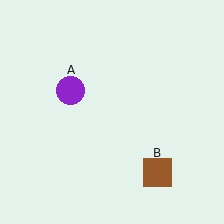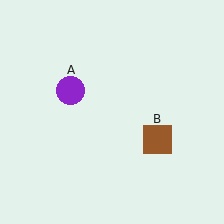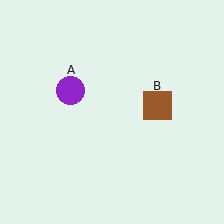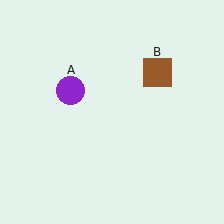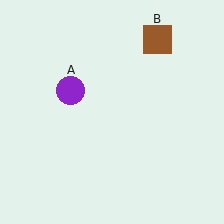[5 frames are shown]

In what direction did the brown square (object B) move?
The brown square (object B) moved up.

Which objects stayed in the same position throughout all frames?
Purple circle (object A) remained stationary.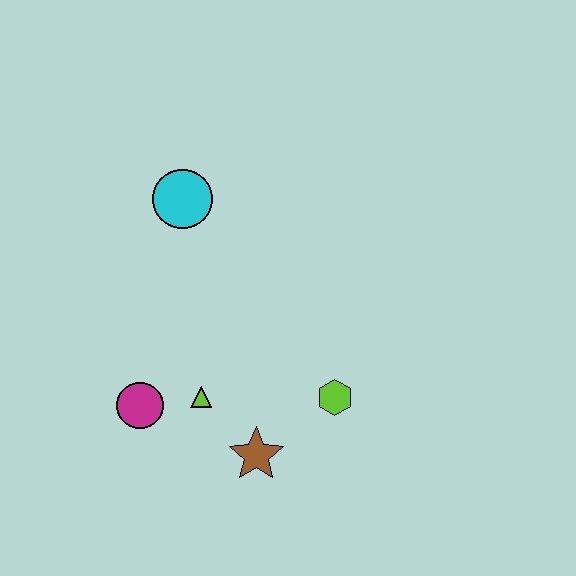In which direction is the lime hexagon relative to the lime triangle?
The lime hexagon is to the right of the lime triangle.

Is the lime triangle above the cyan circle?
No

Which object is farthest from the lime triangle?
The cyan circle is farthest from the lime triangle.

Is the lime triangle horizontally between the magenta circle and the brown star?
Yes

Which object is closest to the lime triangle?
The magenta circle is closest to the lime triangle.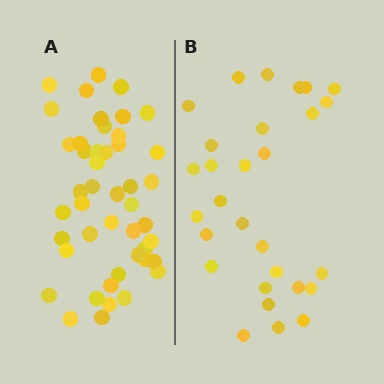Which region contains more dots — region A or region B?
Region A (the left region) has more dots.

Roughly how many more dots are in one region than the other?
Region A has approximately 15 more dots than region B.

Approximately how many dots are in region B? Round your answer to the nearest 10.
About 30 dots. (The exact count is 29, which rounds to 30.)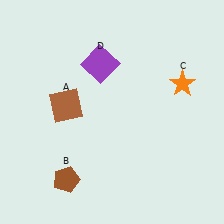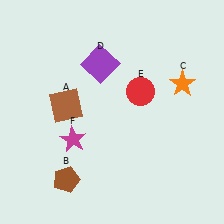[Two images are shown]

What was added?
A red circle (E), a magenta star (F) were added in Image 2.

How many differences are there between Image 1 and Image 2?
There are 2 differences between the two images.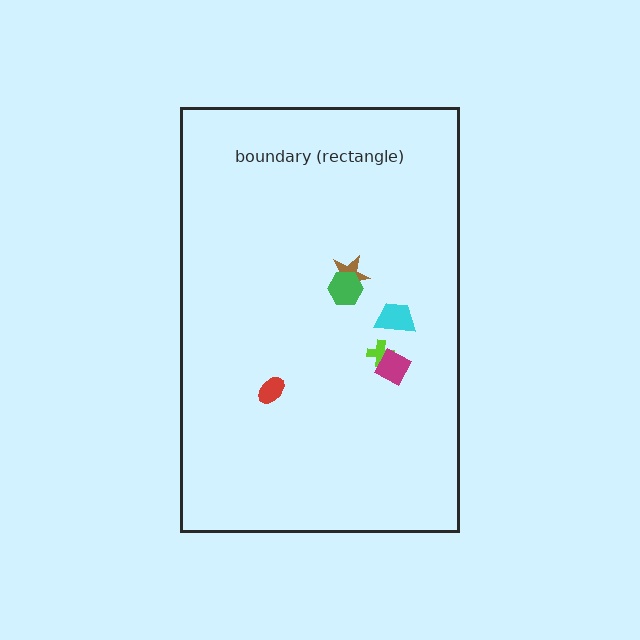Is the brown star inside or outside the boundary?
Inside.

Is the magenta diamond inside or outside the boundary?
Inside.